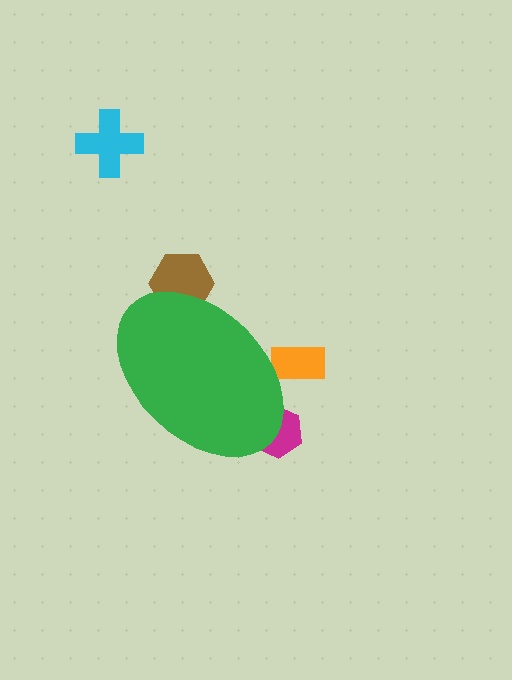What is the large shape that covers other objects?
A green ellipse.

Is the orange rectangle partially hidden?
Yes, the orange rectangle is partially hidden behind the green ellipse.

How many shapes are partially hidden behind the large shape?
3 shapes are partially hidden.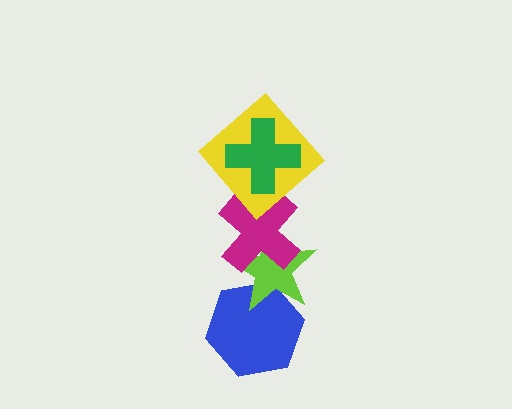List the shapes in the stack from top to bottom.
From top to bottom: the green cross, the yellow diamond, the magenta cross, the lime star, the blue hexagon.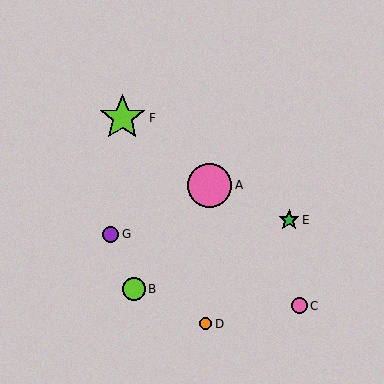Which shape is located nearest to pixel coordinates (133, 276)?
The lime circle (labeled B) at (134, 289) is nearest to that location.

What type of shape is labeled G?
Shape G is a purple circle.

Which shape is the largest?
The lime star (labeled F) is the largest.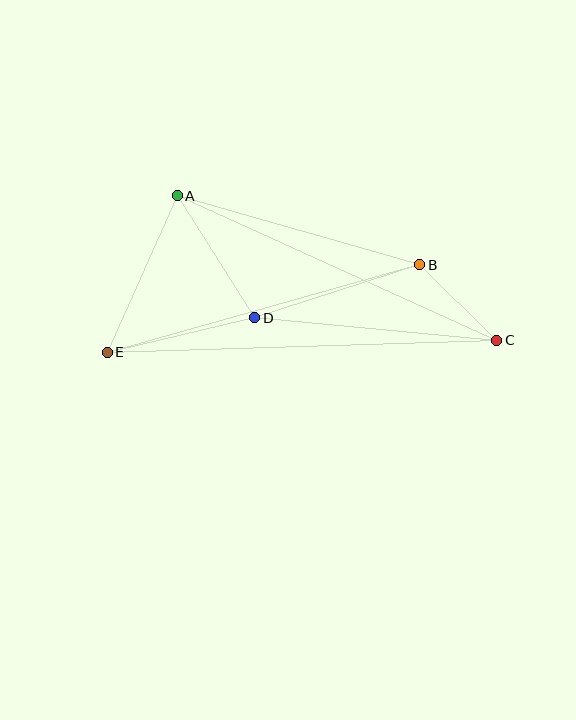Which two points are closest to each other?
Points B and C are closest to each other.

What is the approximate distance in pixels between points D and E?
The distance between D and E is approximately 151 pixels.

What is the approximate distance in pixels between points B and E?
The distance between B and E is approximately 325 pixels.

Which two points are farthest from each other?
Points C and E are farthest from each other.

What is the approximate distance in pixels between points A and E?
The distance between A and E is approximately 172 pixels.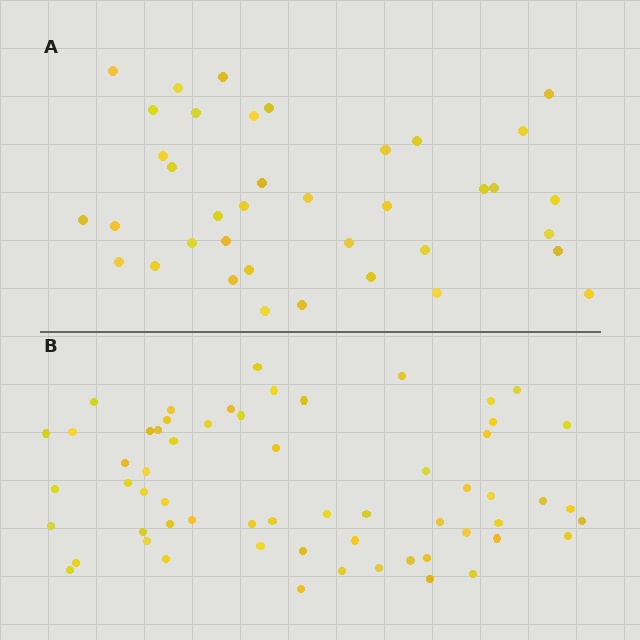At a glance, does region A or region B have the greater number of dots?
Region B (the bottom region) has more dots.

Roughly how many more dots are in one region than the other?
Region B has approximately 20 more dots than region A.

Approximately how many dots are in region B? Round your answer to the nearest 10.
About 60 dots.